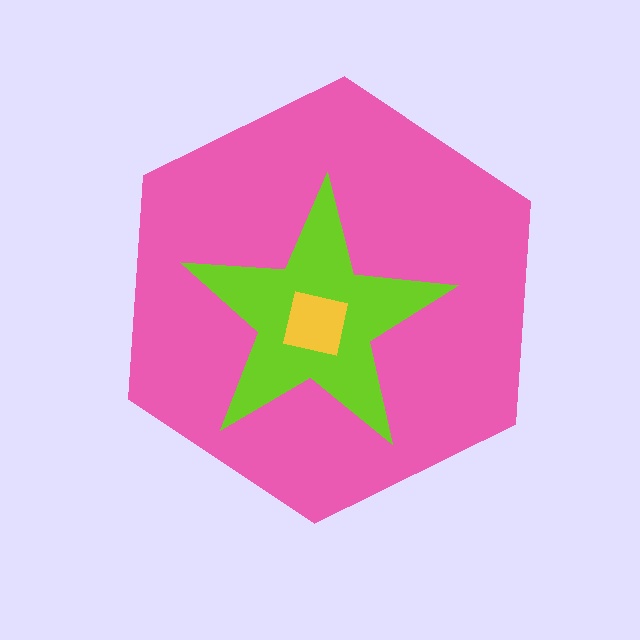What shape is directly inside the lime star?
The yellow square.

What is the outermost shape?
The pink hexagon.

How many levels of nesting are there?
3.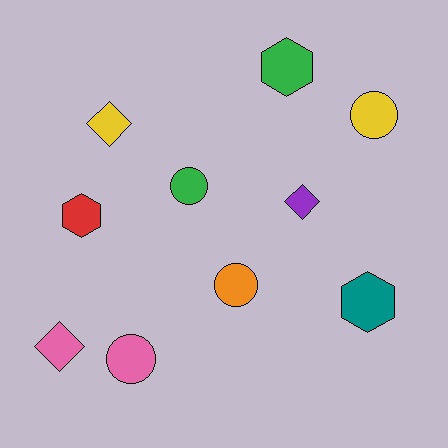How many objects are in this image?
There are 10 objects.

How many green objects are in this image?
There are 2 green objects.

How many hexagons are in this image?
There are 3 hexagons.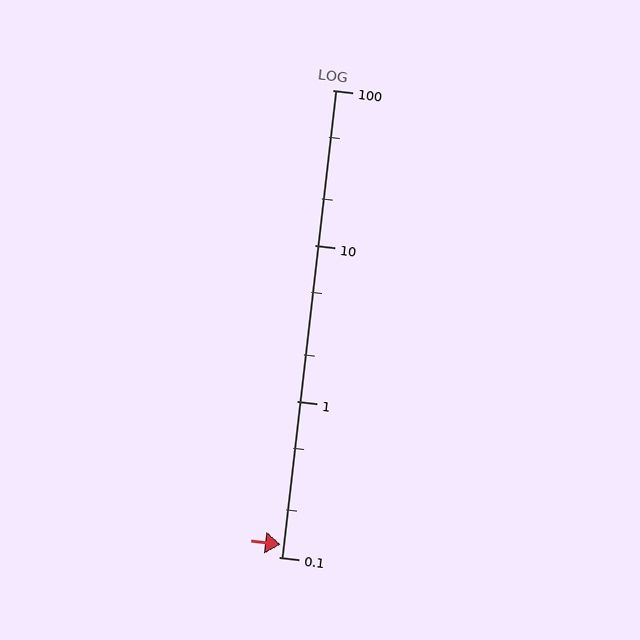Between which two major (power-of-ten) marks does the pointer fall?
The pointer is between 0.1 and 1.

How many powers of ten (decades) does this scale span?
The scale spans 3 decades, from 0.1 to 100.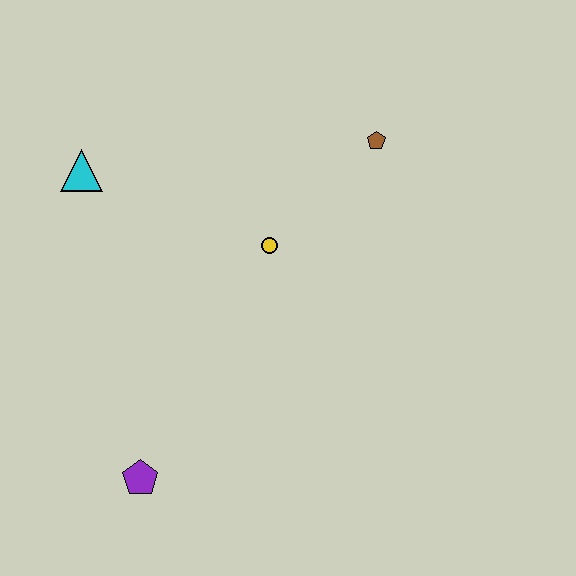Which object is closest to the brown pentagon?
The yellow circle is closest to the brown pentagon.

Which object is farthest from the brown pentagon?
The purple pentagon is farthest from the brown pentagon.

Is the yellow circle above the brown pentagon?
No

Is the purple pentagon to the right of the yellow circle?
No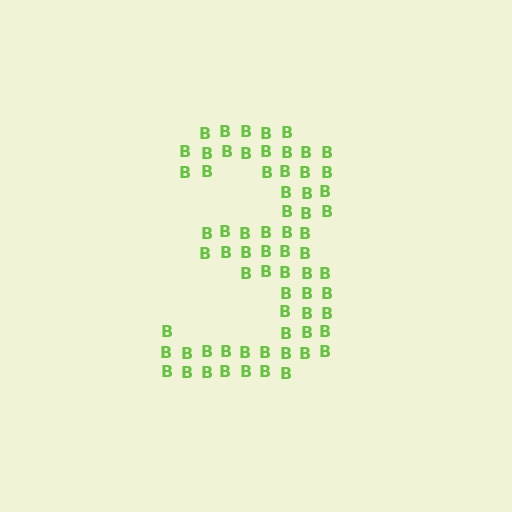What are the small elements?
The small elements are letter B's.